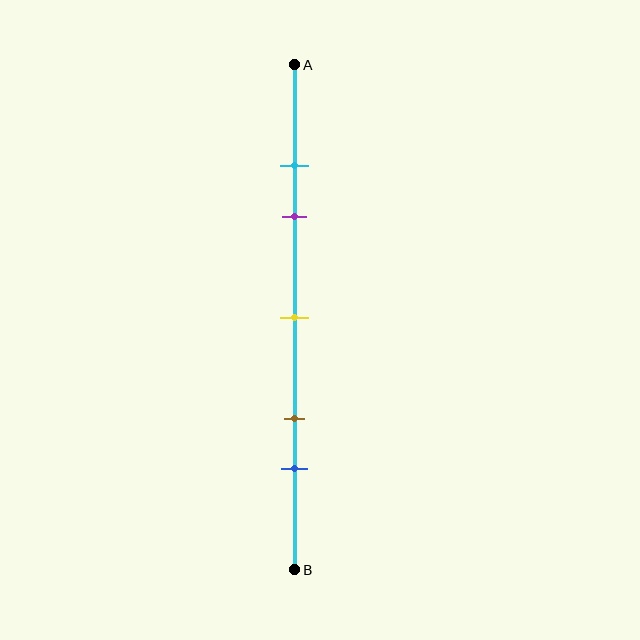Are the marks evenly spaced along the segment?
No, the marks are not evenly spaced.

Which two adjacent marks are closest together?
The cyan and purple marks are the closest adjacent pair.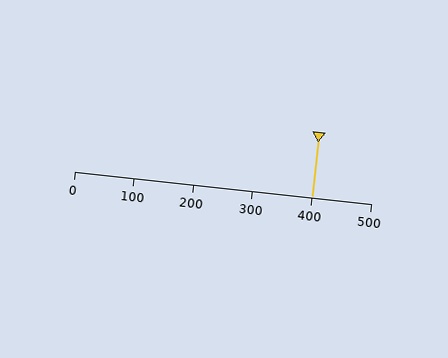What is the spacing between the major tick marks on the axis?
The major ticks are spaced 100 apart.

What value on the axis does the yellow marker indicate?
The marker indicates approximately 400.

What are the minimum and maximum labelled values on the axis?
The axis runs from 0 to 500.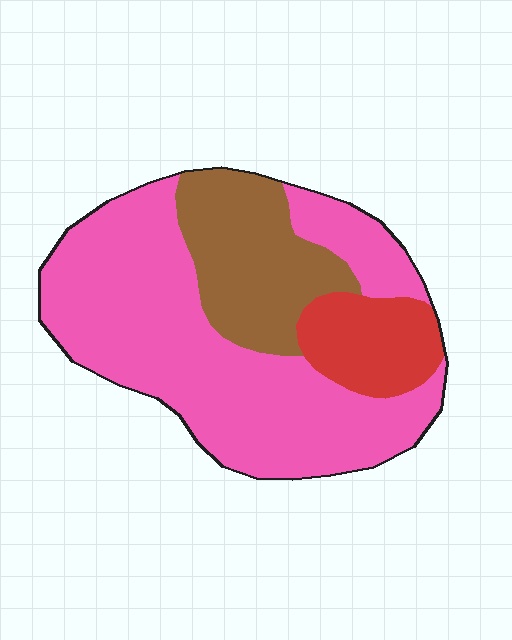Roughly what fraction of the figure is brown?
Brown takes up about one quarter (1/4) of the figure.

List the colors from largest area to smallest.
From largest to smallest: pink, brown, red.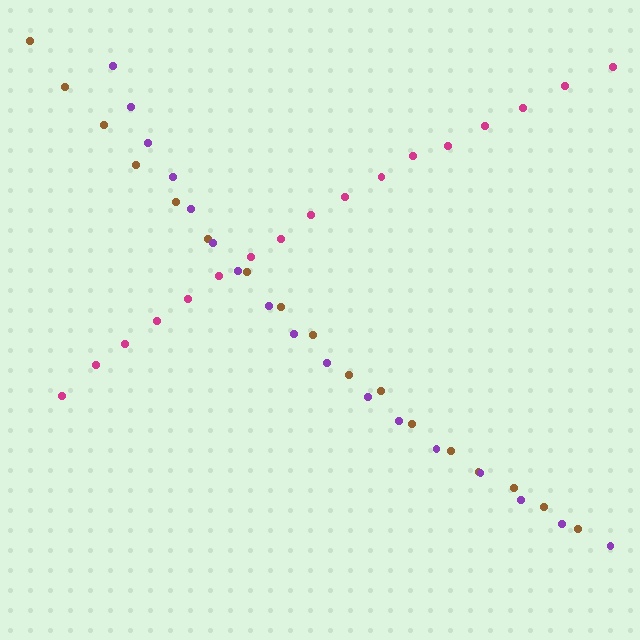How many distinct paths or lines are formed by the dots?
There are 3 distinct paths.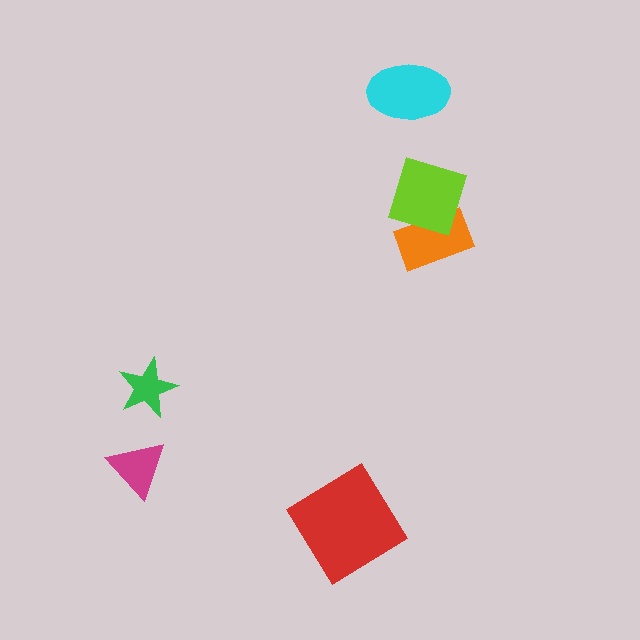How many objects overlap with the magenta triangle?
0 objects overlap with the magenta triangle.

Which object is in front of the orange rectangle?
The lime diamond is in front of the orange rectangle.